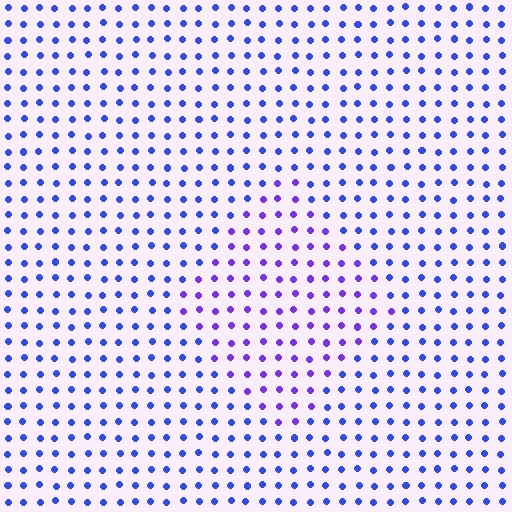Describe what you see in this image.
The image is filled with small blue elements in a uniform arrangement. A diamond-shaped region is visible where the elements are tinted to a slightly different hue, forming a subtle color boundary.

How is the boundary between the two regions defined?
The boundary is defined purely by a slight shift in hue (about 32 degrees). Spacing, size, and orientation are identical on both sides.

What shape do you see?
I see a diamond.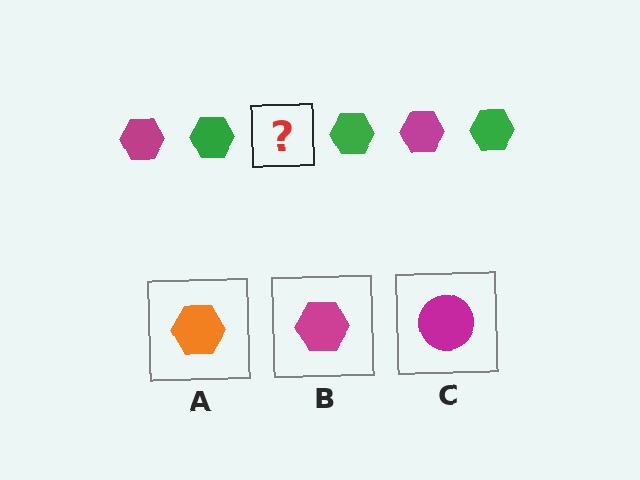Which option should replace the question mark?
Option B.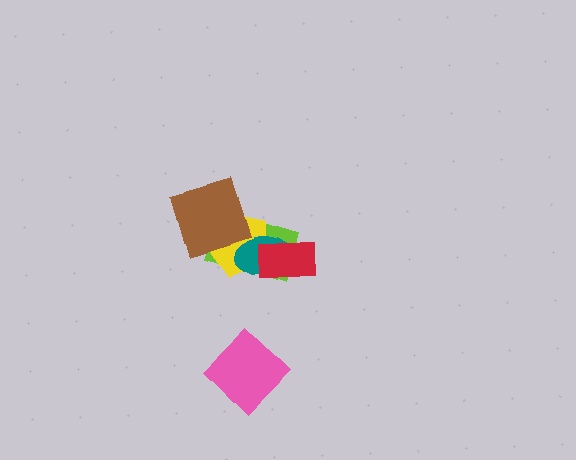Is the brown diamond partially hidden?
Yes, it is partially covered by another shape.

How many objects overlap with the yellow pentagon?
4 objects overlap with the yellow pentagon.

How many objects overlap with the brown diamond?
3 objects overlap with the brown diamond.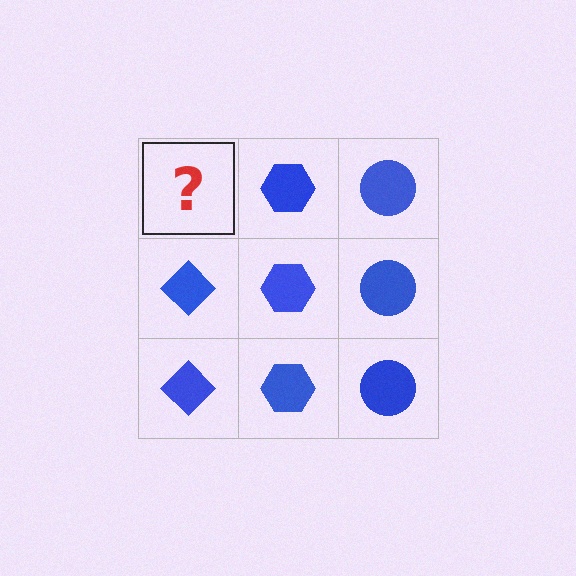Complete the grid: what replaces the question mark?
The question mark should be replaced with a blue diamond.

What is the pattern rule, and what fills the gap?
The rule is that each column has a consistent shape. The gap should be filled with a blue diamond.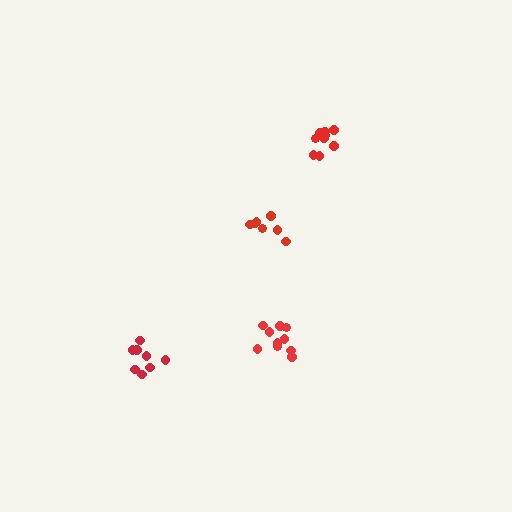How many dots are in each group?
Group 1: 9 dots, Group 2: 7 dots, Group 3: 10 dots, Group 4: 8 dots (34 total).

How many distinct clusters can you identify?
There are 4 distinct clusters.